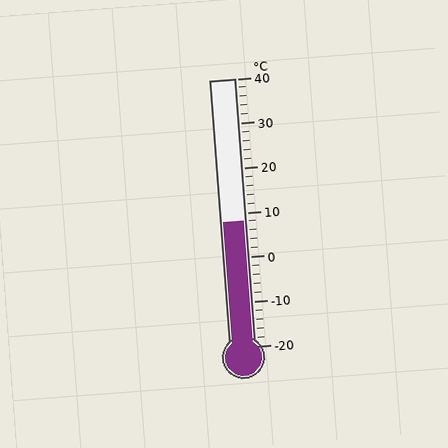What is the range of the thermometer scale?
The thermometer scale ranges from -20°C to 40°C.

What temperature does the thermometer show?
The thermometer shows approximately 8°C.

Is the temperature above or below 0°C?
The temperature is above 0°C.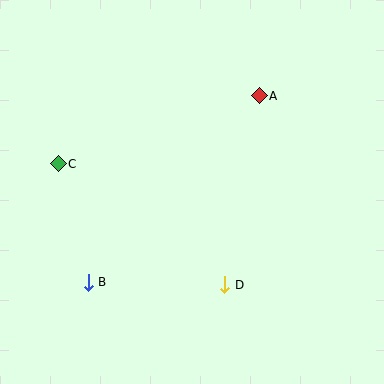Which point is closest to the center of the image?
Point D at (225, 285) is closest to the center.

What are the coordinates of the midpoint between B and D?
The midpoint between B and D is at (156, 283).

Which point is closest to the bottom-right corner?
Point D is closest to the bottom-right corner.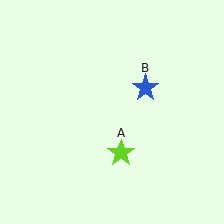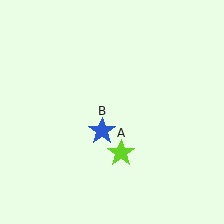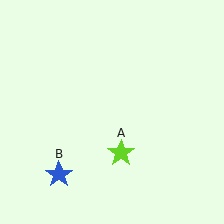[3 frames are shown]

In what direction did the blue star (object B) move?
The blue star (object B) moved down and to the left.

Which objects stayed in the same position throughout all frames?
Lime star (object A) remained stationary.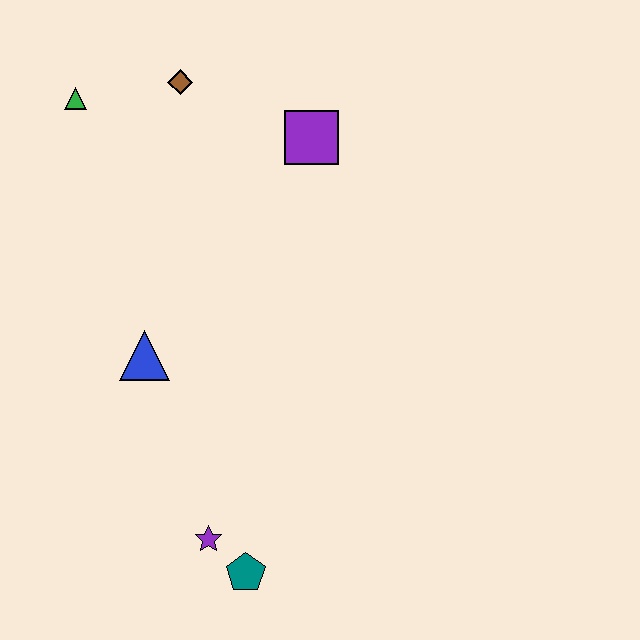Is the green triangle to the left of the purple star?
Yes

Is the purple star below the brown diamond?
Yes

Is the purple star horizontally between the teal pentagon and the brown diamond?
Yes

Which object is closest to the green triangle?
The brown diamond is closest to the green triangle.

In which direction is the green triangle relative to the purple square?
The green triangle is to the left of the purple square.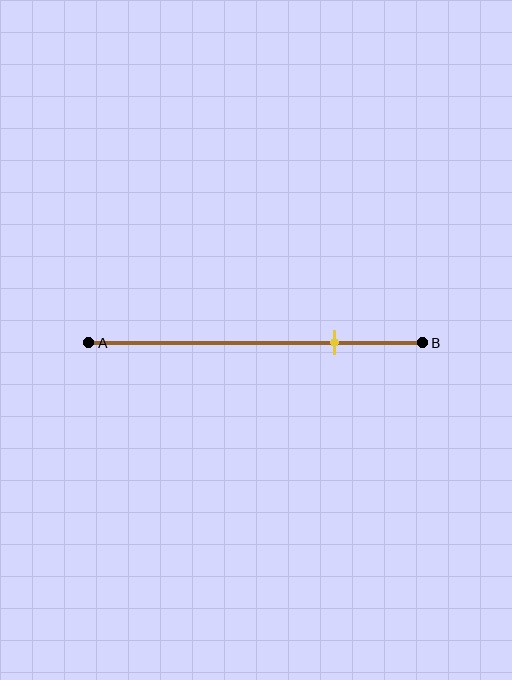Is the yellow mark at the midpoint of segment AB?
No, the mark is at about 75% from A, not at the 50% midpoint.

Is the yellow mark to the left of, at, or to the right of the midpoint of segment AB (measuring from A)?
The yellow mark is to the right of the midpoint of segment AB.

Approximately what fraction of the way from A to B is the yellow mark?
The yellow mark is approximately 75% of the way from A to B.